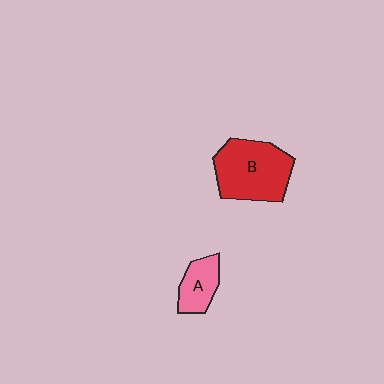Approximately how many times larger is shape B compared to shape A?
Approximately 2.2 times.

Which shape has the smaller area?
Shape A (pink).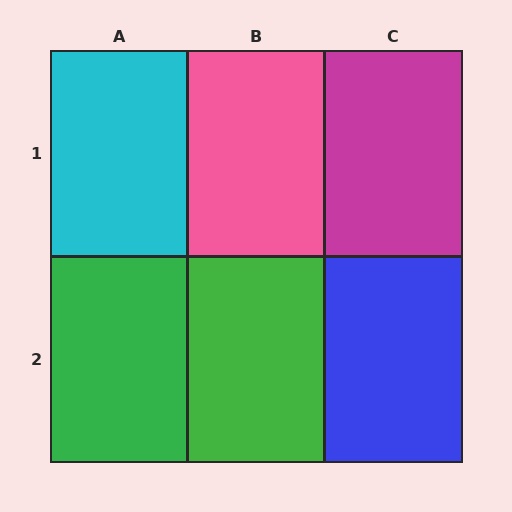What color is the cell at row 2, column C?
Blue.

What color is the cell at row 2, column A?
Green.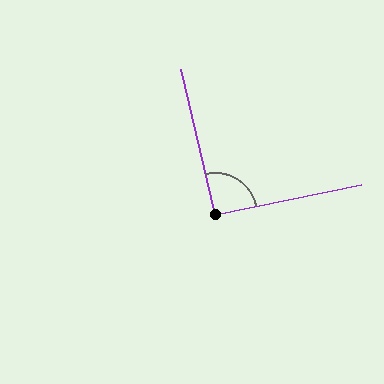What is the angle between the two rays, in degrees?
Approximately 91 degrees.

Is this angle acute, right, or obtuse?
It is approximately a right angle.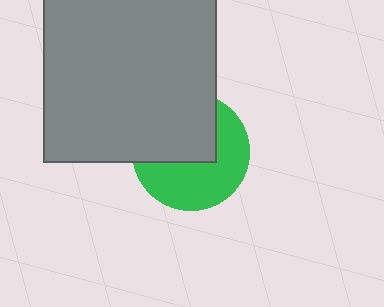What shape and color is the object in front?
The object in front is a gray square.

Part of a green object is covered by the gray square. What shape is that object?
It is a circle.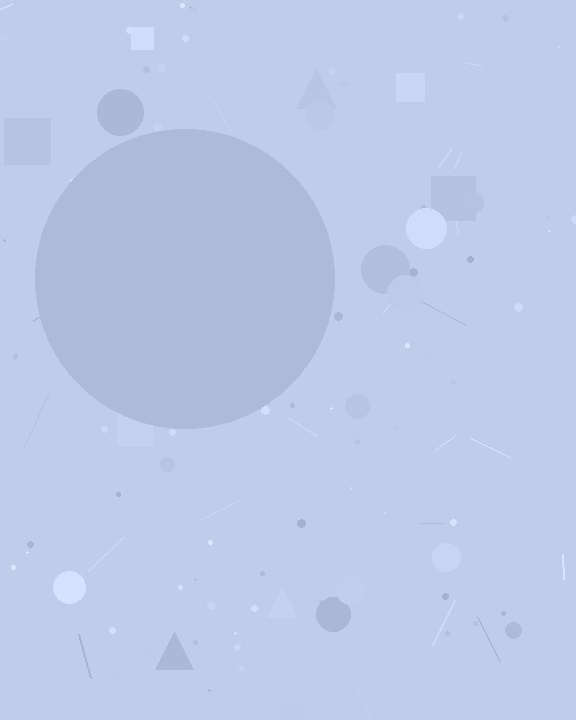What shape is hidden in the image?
A circle is hidden in the image.